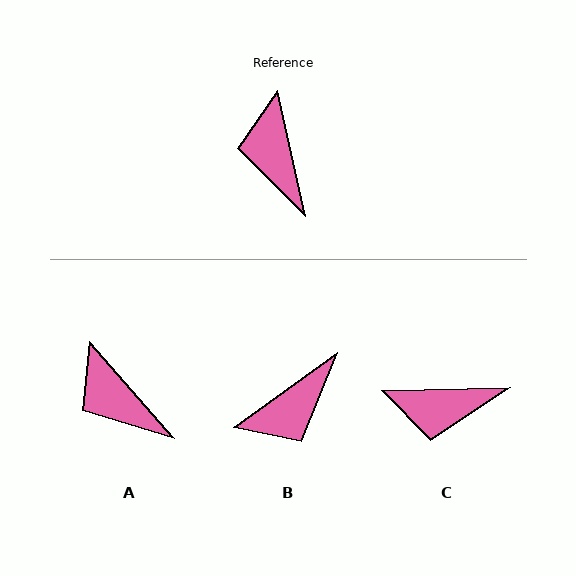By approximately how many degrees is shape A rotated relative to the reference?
Approximately 28 degrees counter-clockwise.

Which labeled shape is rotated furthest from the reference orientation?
B, about 113 degrees away.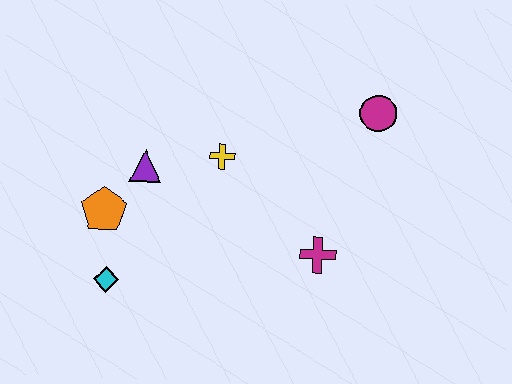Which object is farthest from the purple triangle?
The magenta circle is farthest from the purple triangle.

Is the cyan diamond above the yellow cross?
No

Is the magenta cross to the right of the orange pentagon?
Yes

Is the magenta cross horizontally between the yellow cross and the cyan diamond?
No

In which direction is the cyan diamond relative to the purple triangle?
The cyan diamond is below the purple triangle.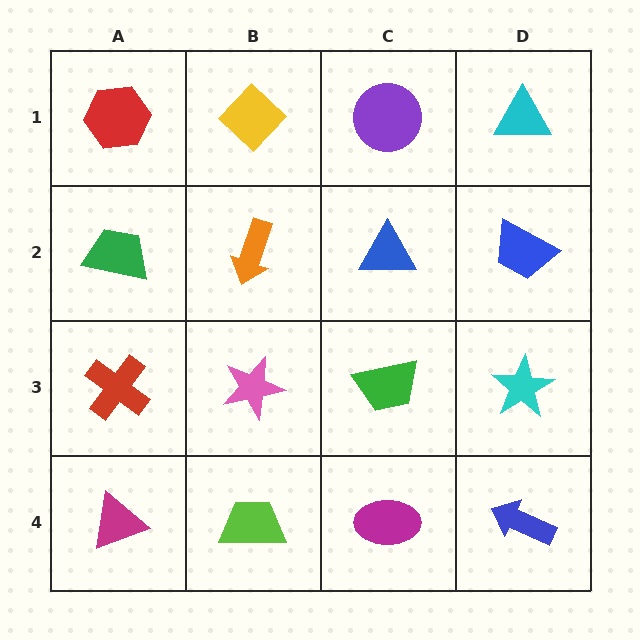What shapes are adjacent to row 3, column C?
A blue triangle (row 2, column C), a magenta ellipse (row 4, column C), a pink star (row 3, column B), a cyan star (row 3, column D).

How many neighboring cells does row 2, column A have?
3.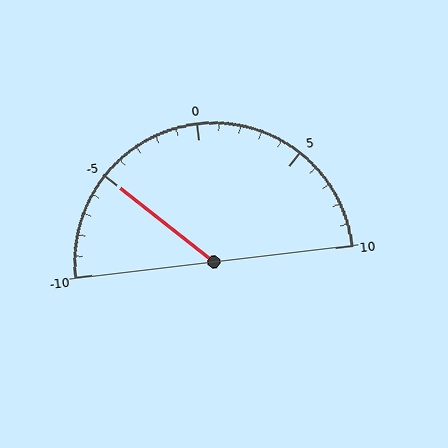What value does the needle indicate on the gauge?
The needle indicates approximately -5.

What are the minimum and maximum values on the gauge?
The gauge ranges from -10 to 10.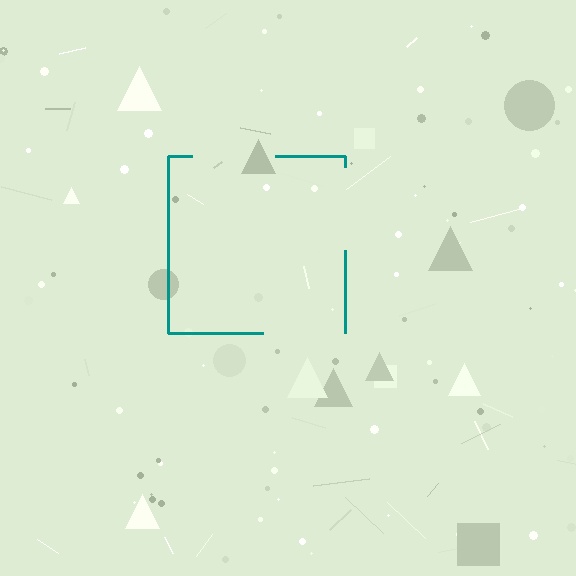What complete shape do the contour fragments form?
The contour fragments form a square.